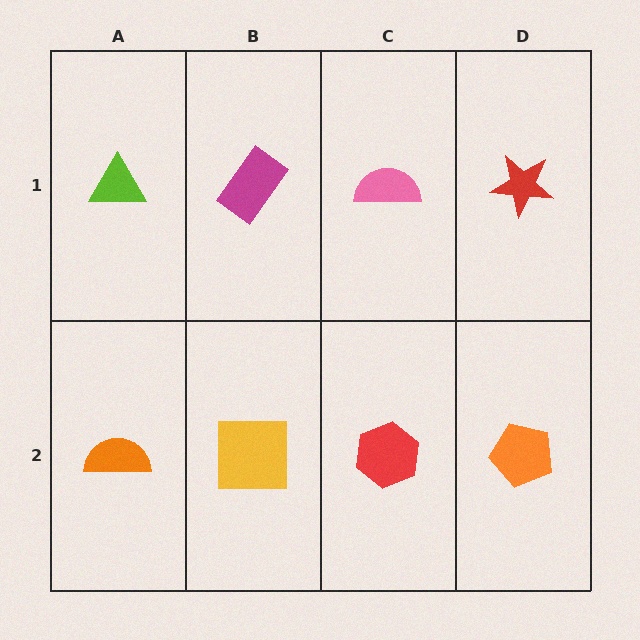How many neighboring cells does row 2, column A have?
2.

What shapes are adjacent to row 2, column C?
A pink semicircle (row 1, column C), a yellow square (row 2, column B), an orange pentagon (row 2, column D).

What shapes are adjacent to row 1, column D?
An orange pentagon (row 2, column D), a pink semicircle (row 1, column C).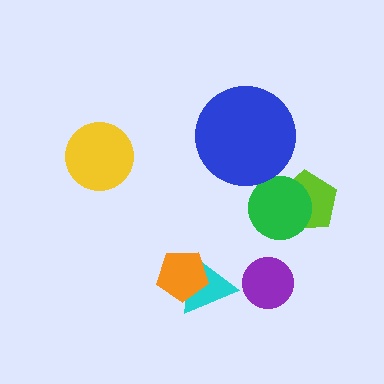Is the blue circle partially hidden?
No, no other shape covers it.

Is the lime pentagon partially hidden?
Yes, it is partially covered by another shape.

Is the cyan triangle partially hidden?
Yes, it is partially covered by another shape.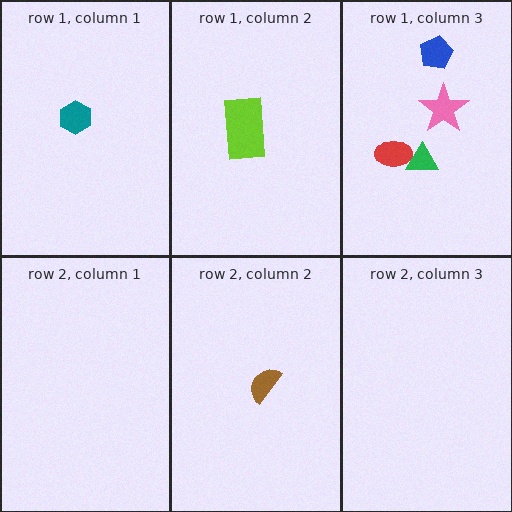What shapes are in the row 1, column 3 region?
The pink star, the blue pentagon, the red ellipse, the green triangle.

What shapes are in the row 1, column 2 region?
The lime rectangle.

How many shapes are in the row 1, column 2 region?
1.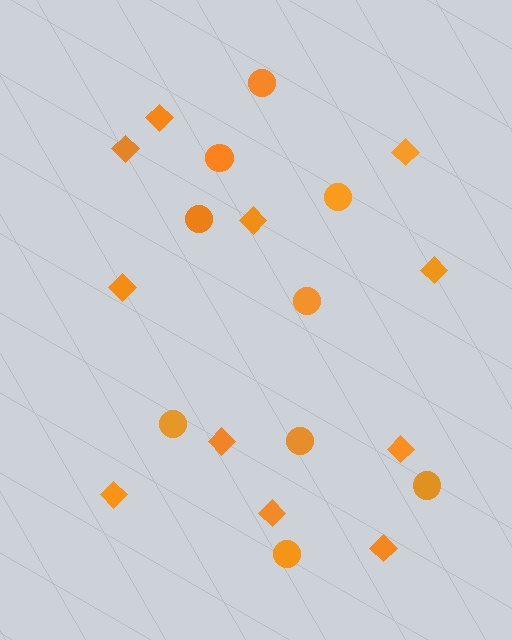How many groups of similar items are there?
There are 2 groups: one group of circles (9) and one group of diamonds (11).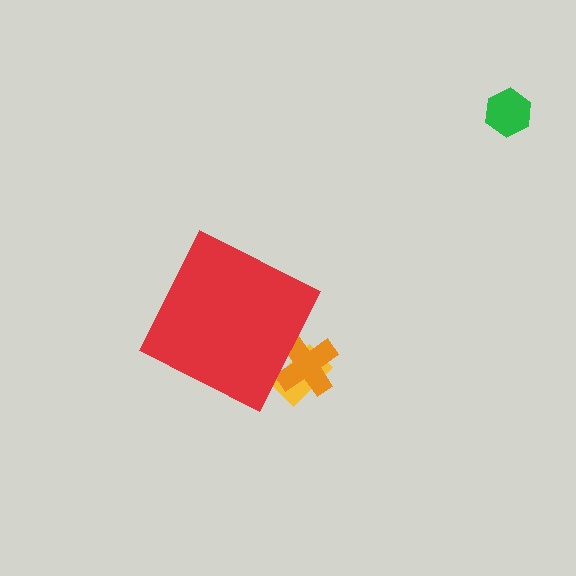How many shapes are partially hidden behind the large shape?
2 shapes are partially hidden.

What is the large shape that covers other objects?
A red diamond.